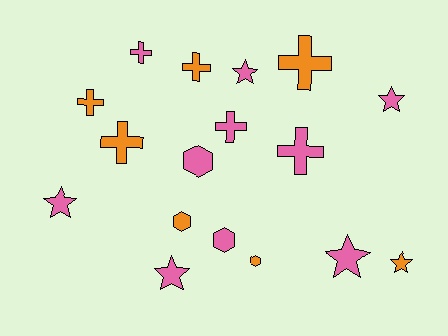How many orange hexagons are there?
There are 2 orange hexagons.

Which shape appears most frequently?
Cross, with 7 objects.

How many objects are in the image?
There are 17 objects.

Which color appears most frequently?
Pink, with 10 objects.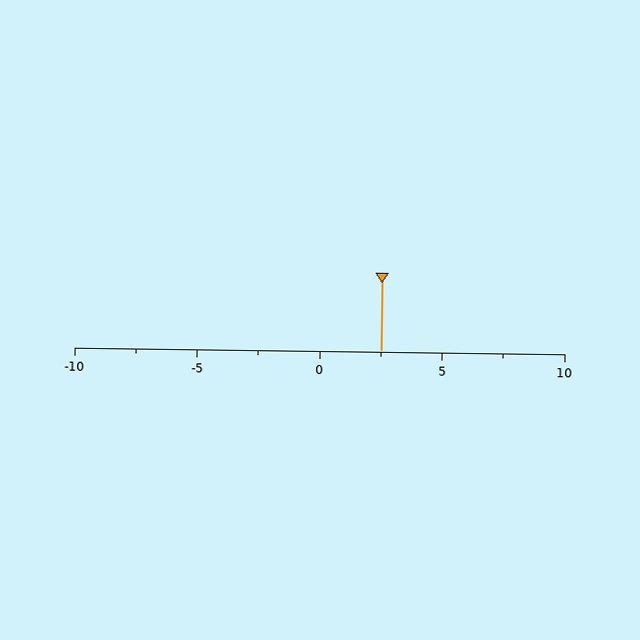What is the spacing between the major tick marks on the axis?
The major ticks are spaced 5 apart.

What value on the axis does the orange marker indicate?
The marker indicates approximately 2.5.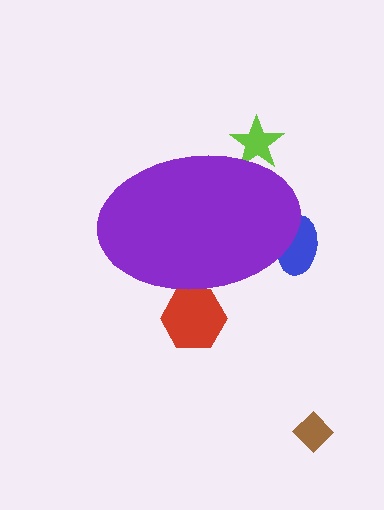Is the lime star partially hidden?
Yes, the lime star is partially hidden behind the purple ellipse.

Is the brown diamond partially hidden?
No, the brown diamond is fully visible.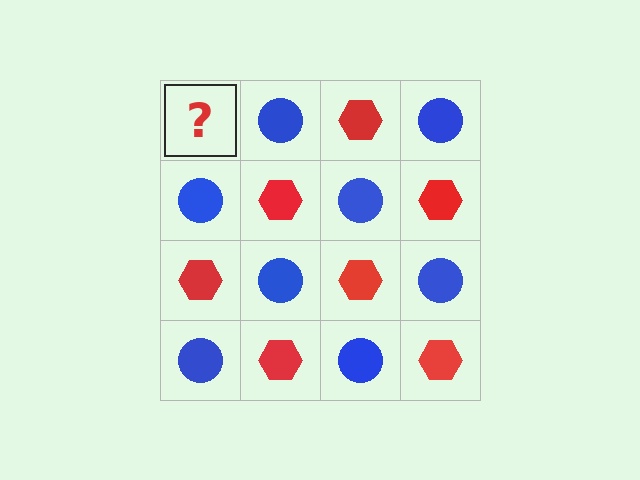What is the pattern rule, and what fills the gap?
The rule is that it alternates red hexagon and blue circle in a checkerboard pattern. The gap should be filled with a red hexagon.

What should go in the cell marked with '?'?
The missing cell should contain a red hexagon.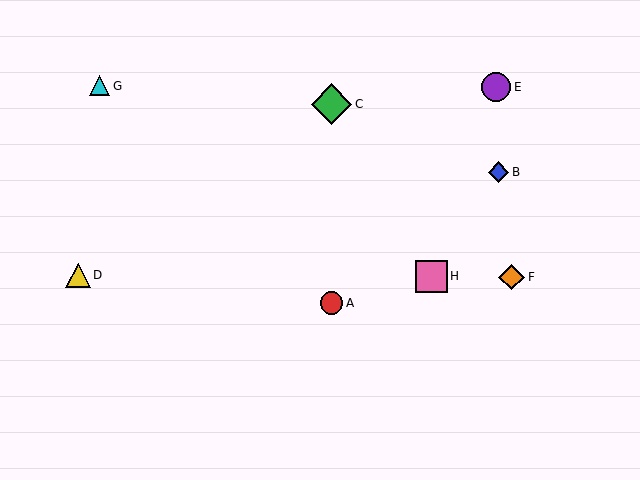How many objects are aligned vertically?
2 objects (A, C) are aligned vertically.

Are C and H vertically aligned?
No, C is at x≈331 and H is at x≈431.